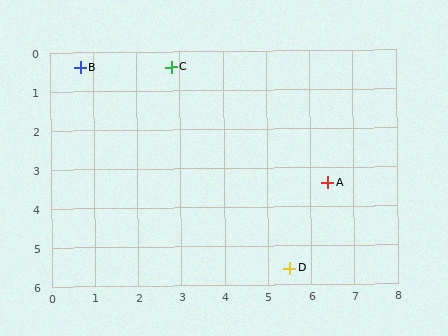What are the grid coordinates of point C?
Point C is at approximately (2.8, 0.4).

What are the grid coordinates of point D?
Point D is at approximately (5.5, 5.6).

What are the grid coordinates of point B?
Point B is at approximately (0.7, 0.4).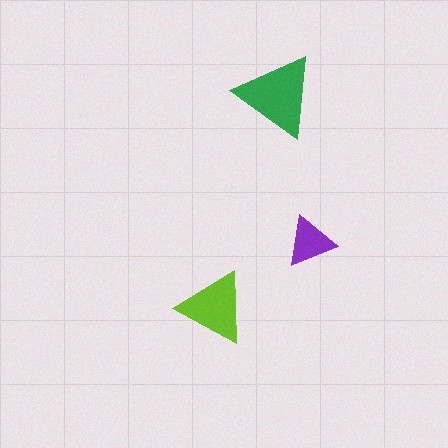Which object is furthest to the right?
The purple triangle is rightmost.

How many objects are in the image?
There are 3 objects in the image.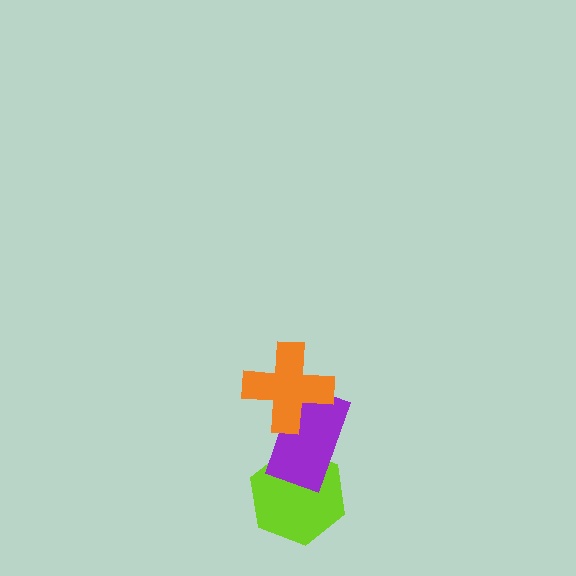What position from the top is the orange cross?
The orange cross is 1st from the top.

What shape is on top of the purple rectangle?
The orange cross is on top of the purple rectangle.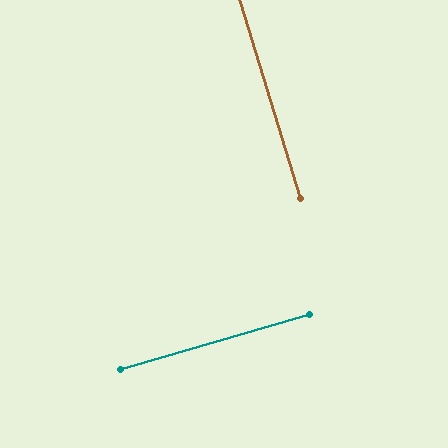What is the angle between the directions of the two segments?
Approximately 89 degrees.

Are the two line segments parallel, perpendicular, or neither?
Perpendicular — they meet at approximately 89°.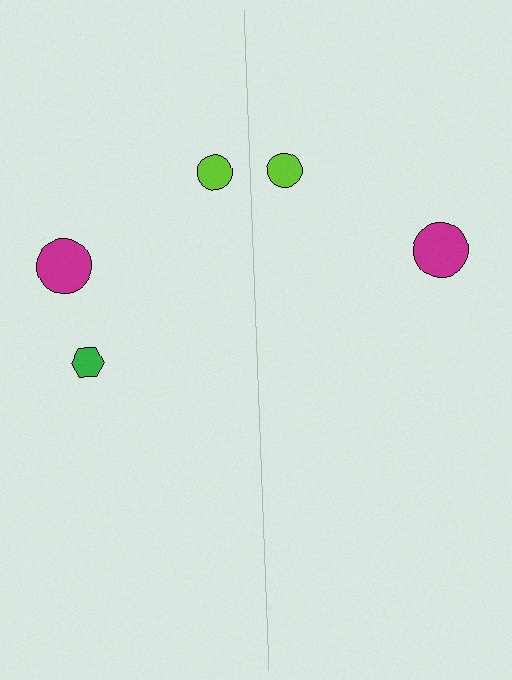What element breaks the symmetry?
A green hexagon is missing from the right side.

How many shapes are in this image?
There are 5 shapes in this image.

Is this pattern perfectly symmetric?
No, the pattern is not perfectly symmetric. A green hexagon is missing from the right side.